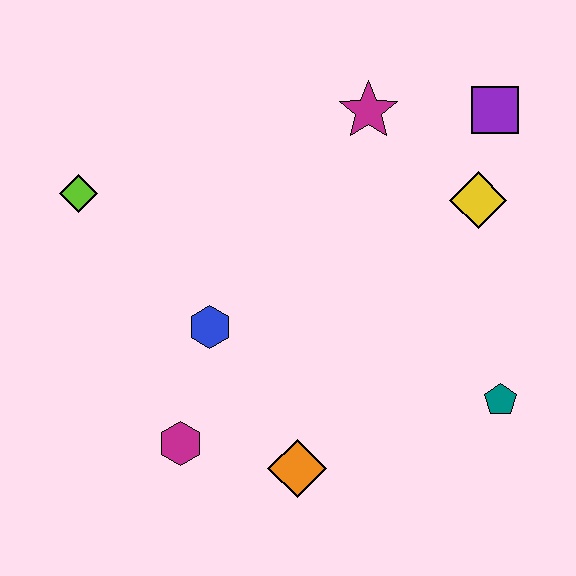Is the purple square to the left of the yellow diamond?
No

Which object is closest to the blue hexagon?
The magenta hexagon is closest to the blue hexagon.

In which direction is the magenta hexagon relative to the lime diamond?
The magenta hexagon is below the lime diamond.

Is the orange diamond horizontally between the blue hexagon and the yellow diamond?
Yes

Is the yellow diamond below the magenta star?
Yes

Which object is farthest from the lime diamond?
The teal pentagon is farthest from the lime diamond.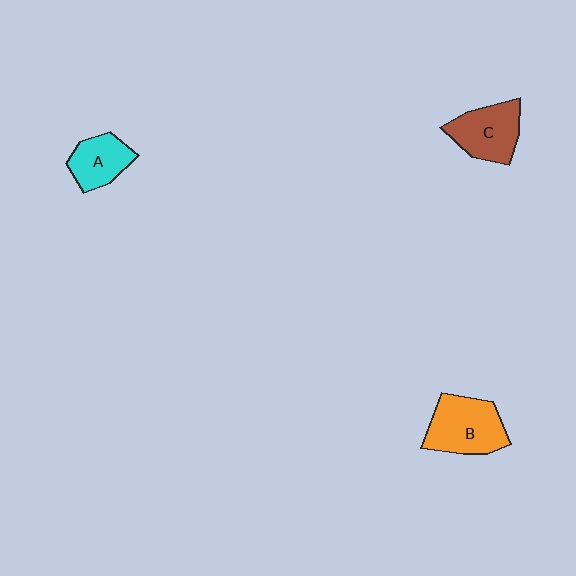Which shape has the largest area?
Shape B (orange).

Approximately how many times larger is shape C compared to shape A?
Approximately 1.3 times.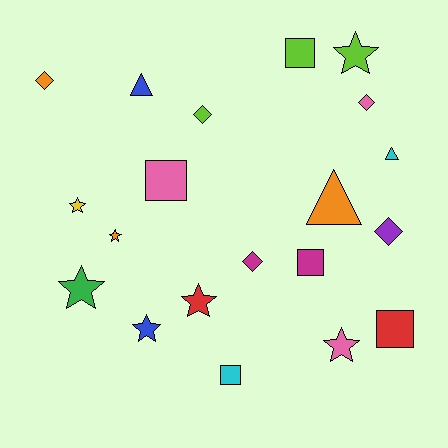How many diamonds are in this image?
There are 5 diamonds.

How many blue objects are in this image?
There are 2 blue objects.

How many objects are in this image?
There are 20 objects.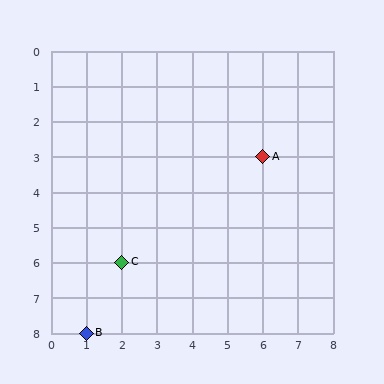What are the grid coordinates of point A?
Point A is at grid coordinates (6, 3).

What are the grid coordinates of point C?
Point C is at grid coordinates (2, 6).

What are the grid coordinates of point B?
Point B is at grid coordinates (1, 8).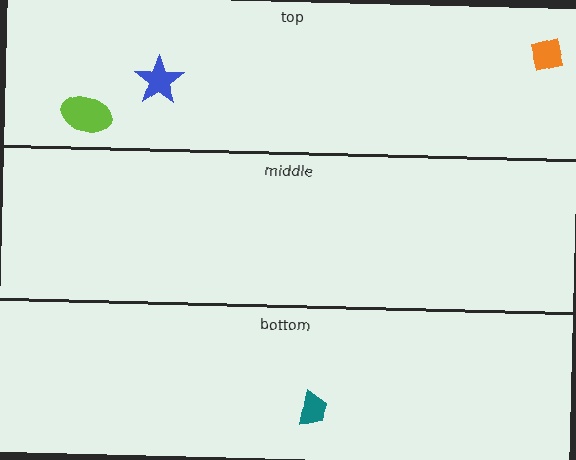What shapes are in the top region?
The lime ellipse, the orange square, the blue star.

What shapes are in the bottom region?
The teal trapezoid.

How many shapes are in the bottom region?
1.